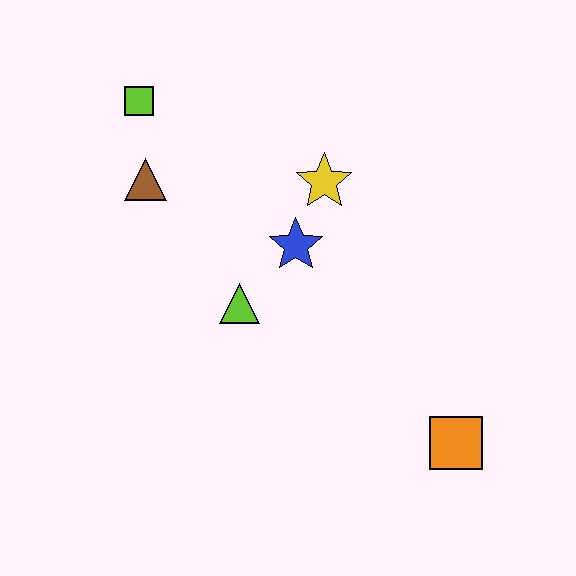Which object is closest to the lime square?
The brown triangle is closest to the lime square.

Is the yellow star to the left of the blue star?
No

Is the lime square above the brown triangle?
Yes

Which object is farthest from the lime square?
The orange square is farthest from the lime square.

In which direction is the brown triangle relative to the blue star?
The brown triangle is to the left of the blue star.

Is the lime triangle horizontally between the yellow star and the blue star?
No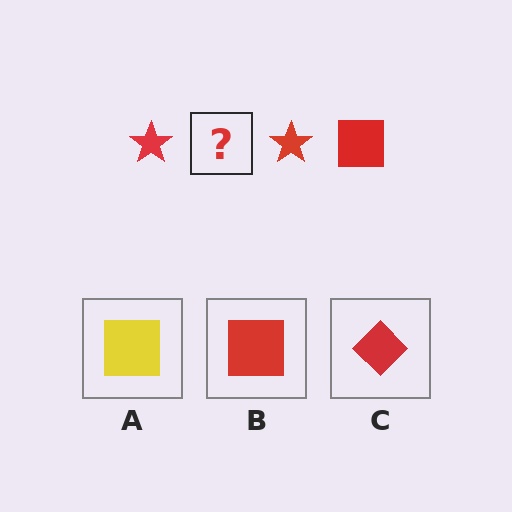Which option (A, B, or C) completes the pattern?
B.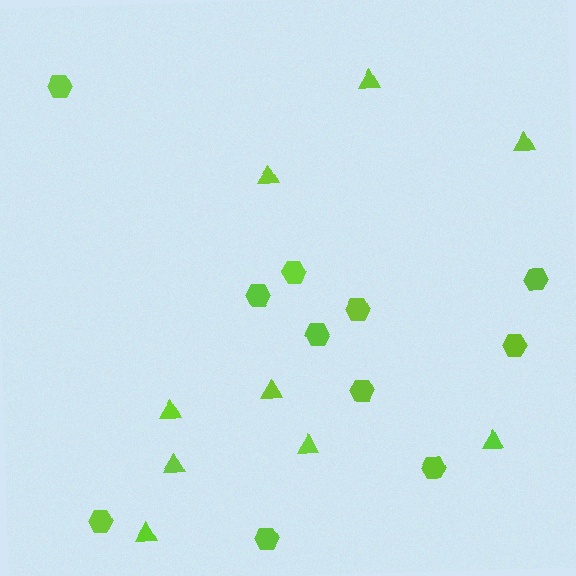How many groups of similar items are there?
There are 2 groups: one group of hexagons (11) and one group of triangles (9).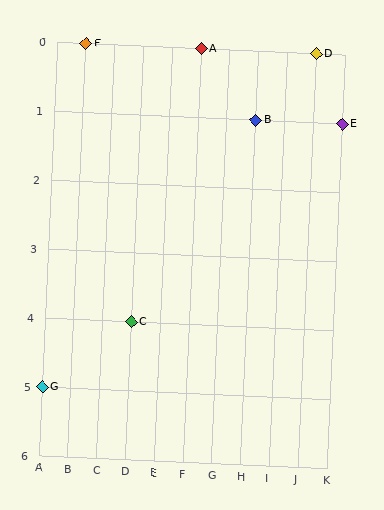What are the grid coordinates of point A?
Point A is at grid coordinates (F, 0).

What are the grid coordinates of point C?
Point C is at grid coordinates (D, 4).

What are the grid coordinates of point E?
Point E is at grid coordinates (K, 1).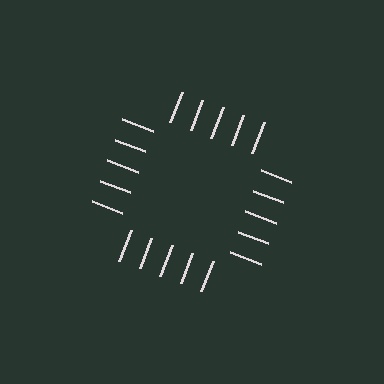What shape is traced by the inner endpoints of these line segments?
An illusory square — the line segments terminate on its edges but no continuous stroke is drawn.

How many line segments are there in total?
20 — 5 along each of the 4 edges.